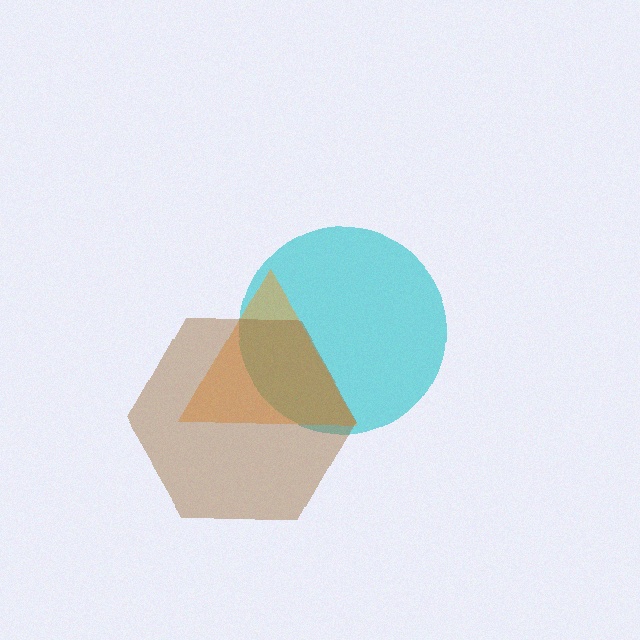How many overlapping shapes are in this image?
There are 3 overlapping shapes in the image.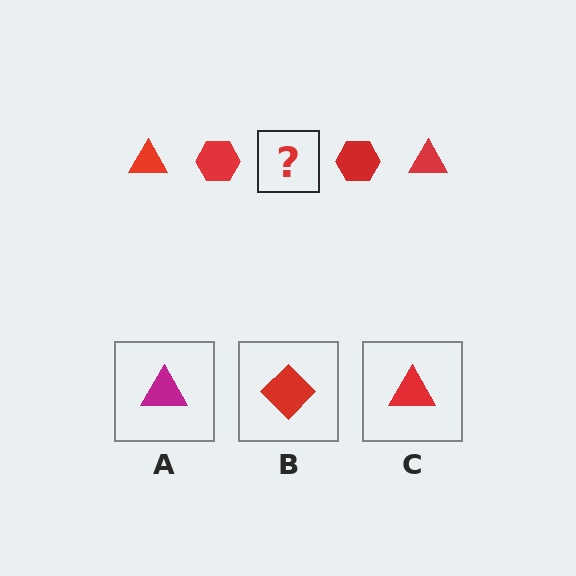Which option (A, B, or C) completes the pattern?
C.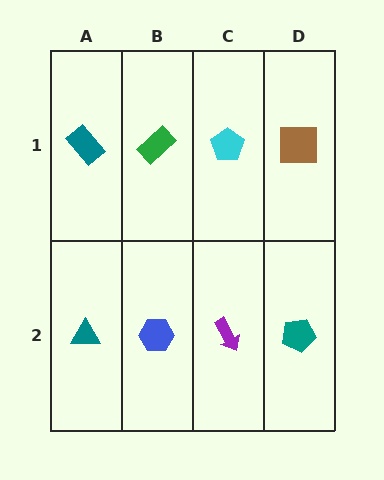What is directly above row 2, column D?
A brown square.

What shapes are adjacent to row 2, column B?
A green rectangle (row 1, column B), a teal triangle (row 2, column A), a purple arrow (row 2, column C).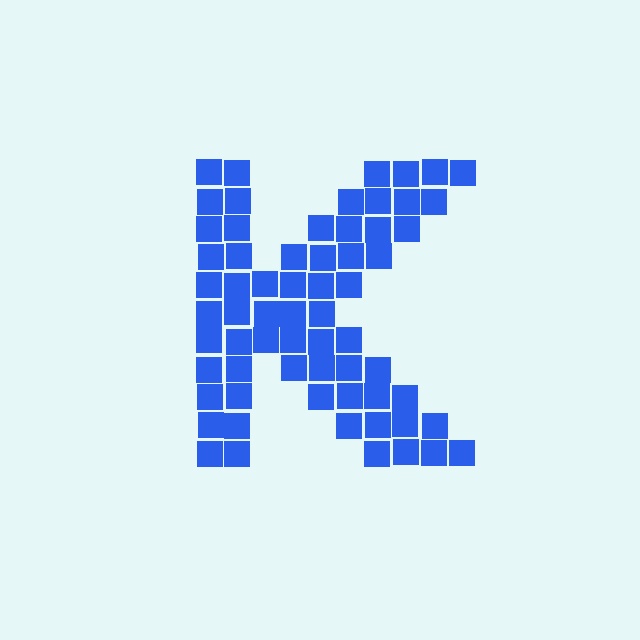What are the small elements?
The small elements are squares.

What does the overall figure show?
The overall figure shows the letter K.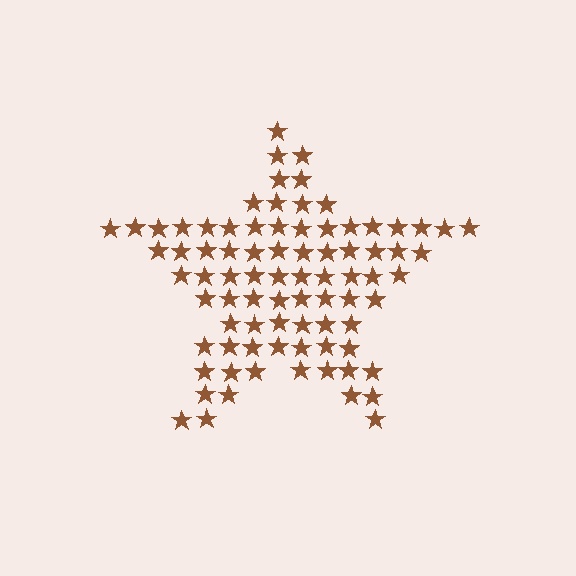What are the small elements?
The small elements are stars.